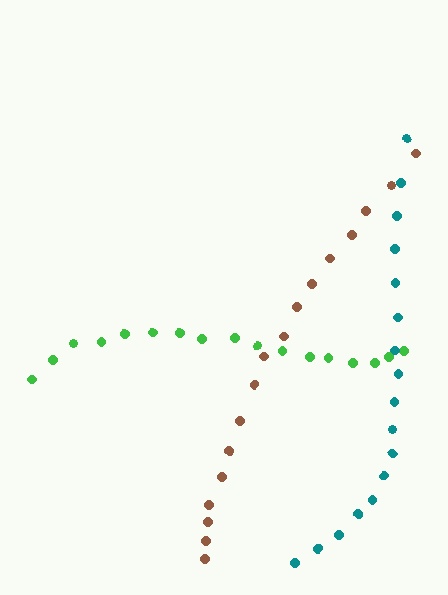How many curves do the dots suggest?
There are 3 distinct paths.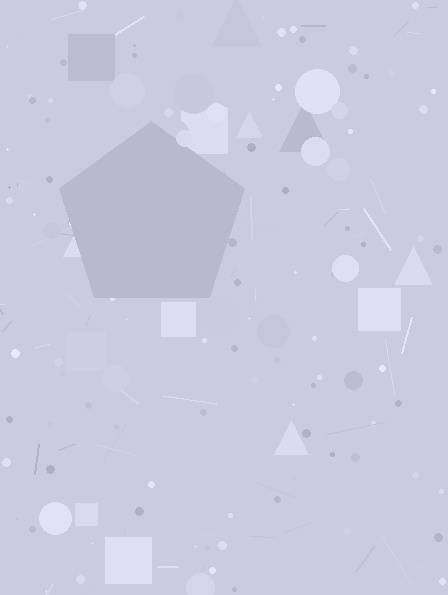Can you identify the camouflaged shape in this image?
The camouflaged shape is a pentagon.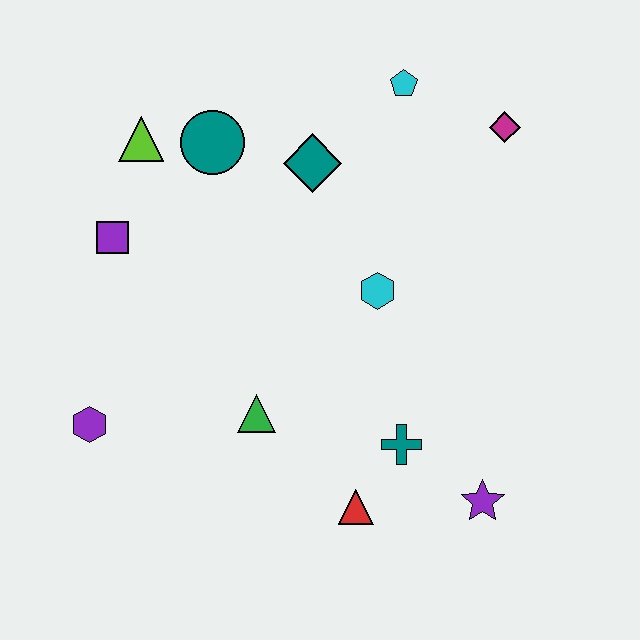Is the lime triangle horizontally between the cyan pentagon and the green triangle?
No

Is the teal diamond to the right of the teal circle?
Yes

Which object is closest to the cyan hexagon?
The teal diamond is closest to the cyan hexagon.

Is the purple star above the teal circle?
No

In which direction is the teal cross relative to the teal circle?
The teal cross is below the teal circle.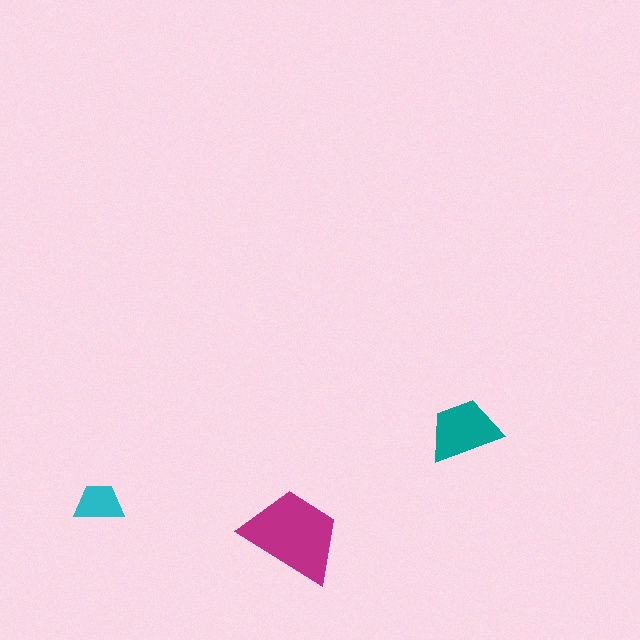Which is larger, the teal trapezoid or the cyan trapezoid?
The teal one.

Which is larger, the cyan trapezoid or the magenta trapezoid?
The magenta one.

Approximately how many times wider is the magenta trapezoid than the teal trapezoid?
About 1.5 times wider.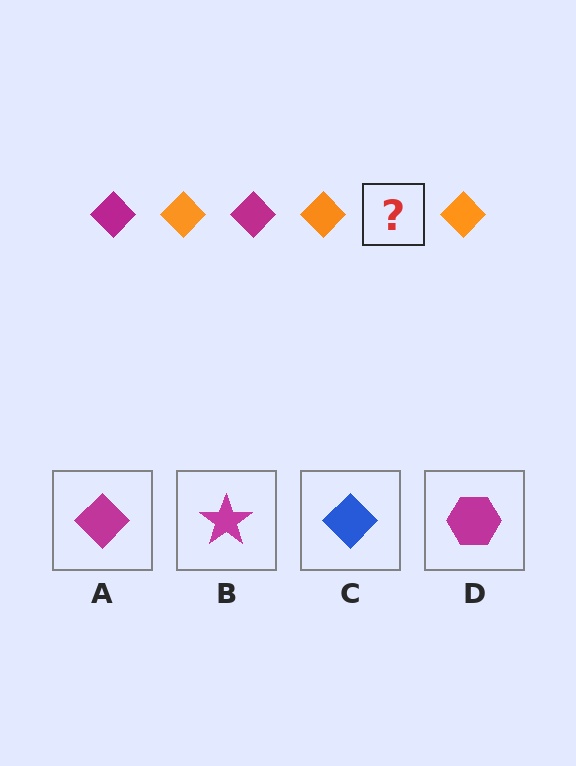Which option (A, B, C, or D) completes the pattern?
A.